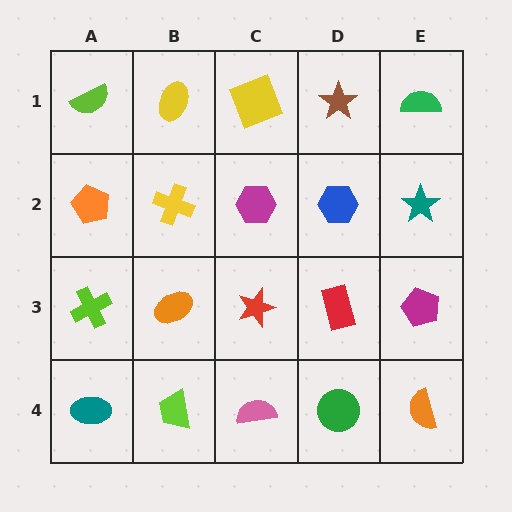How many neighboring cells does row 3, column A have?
3.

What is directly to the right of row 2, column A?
A yellow cross.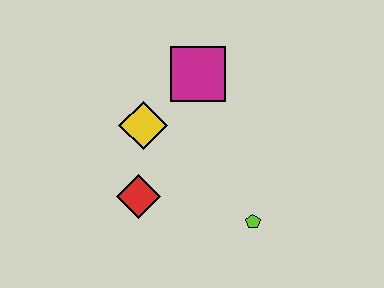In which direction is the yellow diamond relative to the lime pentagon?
The yellow diamond is to the left of the lime pentagon.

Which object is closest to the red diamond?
The yellow diamond is closest to the red diamond.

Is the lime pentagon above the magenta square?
No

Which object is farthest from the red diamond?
The magenta square is farthest from the red diamond.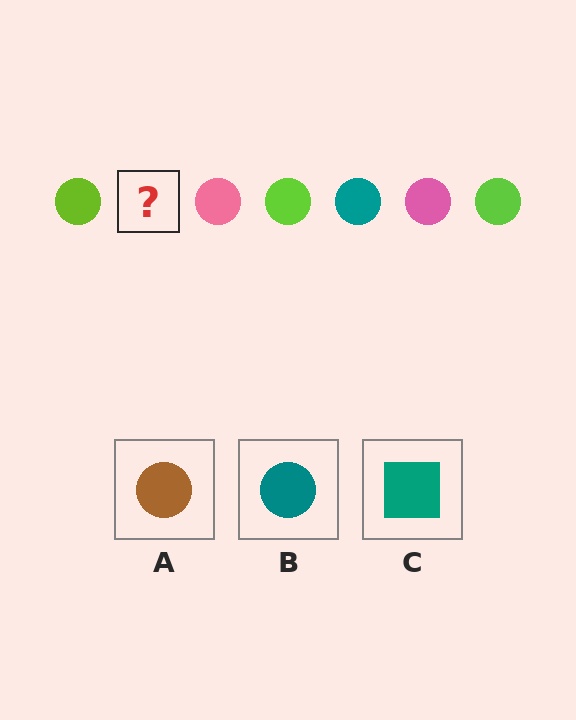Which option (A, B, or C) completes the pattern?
B.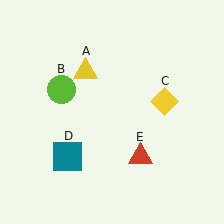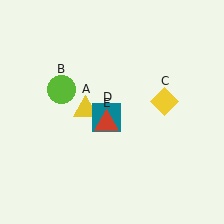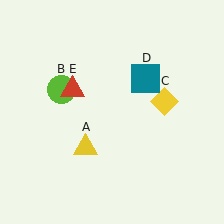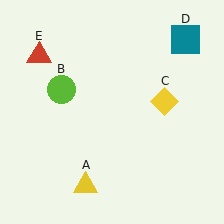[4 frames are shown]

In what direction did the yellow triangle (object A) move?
The yellow triangle (object A) moved down.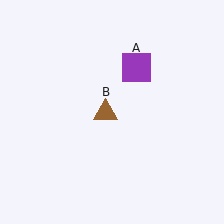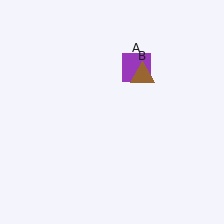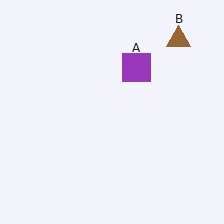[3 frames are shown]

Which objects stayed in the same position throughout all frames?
Purple square (object A) remained stationary.